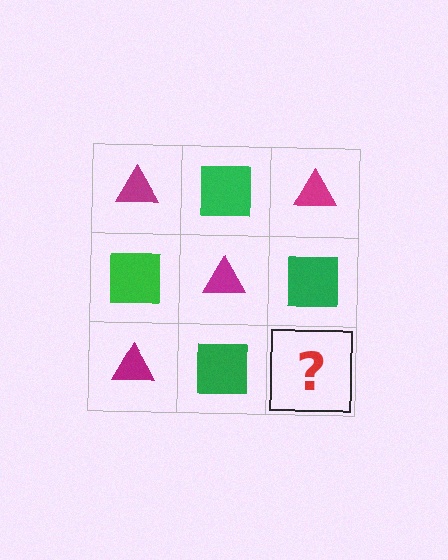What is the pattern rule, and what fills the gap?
The rule is that it alternates magenta triangle and green square in a checkerboard pattern. The gap should be filled with a magenta triangle.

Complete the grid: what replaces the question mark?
The question mark should be replaced with a magenta triangle.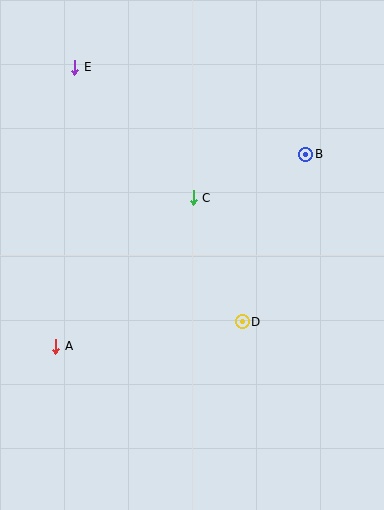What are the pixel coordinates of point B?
Point B is at (306, 154).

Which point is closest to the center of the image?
Point C at (193, 198) is closest to the center.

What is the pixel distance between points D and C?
The distance between D and C is 133 pixels.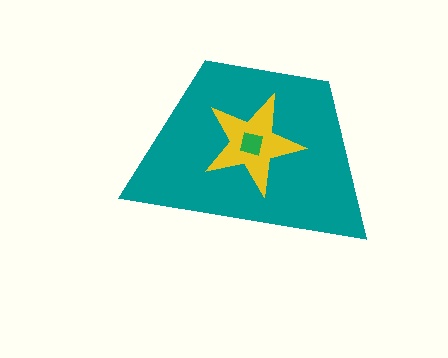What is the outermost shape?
The teal trapezoid.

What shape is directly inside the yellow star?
The green square.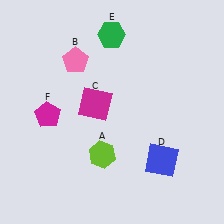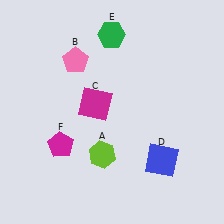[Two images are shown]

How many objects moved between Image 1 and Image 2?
1 object moved between the two images.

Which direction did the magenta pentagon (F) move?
The magenta pentagon (F) moved down.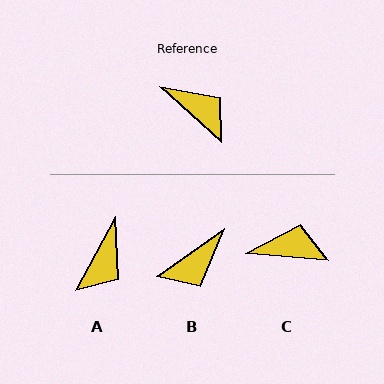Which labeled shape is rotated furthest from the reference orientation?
B, about 103 degrees away.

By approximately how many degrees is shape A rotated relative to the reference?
Approximately 76 degrees clockwise.